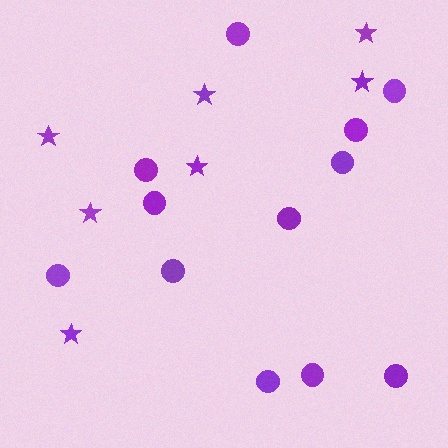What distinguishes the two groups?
There are 2 groups: one group of circles (12) and one group of stars (7).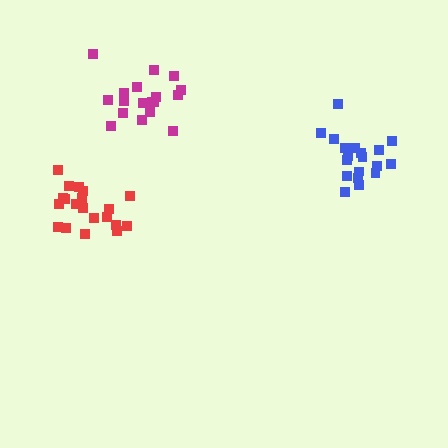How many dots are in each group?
Group 1: 19 dots, Group 2: 19 dots, Group 3: 20 dots (58 total).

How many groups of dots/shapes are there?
There are 3 groups.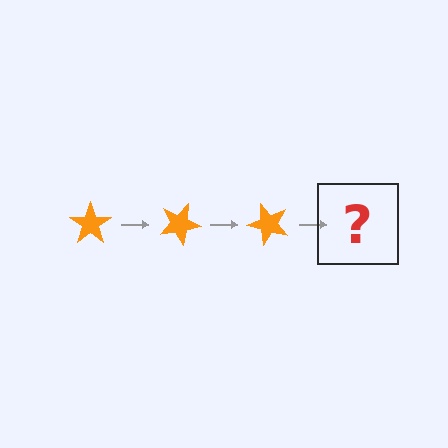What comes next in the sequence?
The next element should be an orange star rotated 75 degrees.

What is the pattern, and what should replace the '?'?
The pattern is that the star rotates 25 degrees each step. The '?' should be an orange star rotated 75 degrees.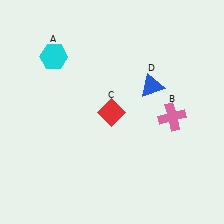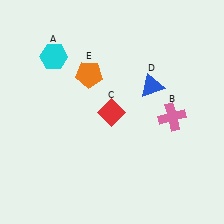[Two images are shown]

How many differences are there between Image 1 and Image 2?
There is 1 difference between the two images.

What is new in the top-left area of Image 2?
An orange pentagon (E) was added in the top-left area of Image 2.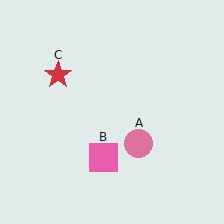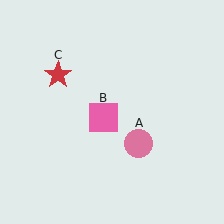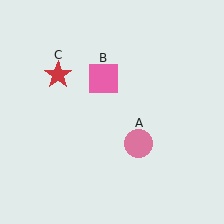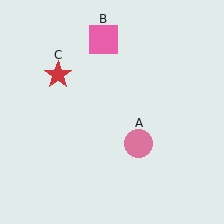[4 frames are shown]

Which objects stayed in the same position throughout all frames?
Pink circle (object A) and red star (object C) remained stationary.